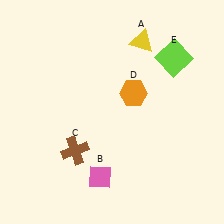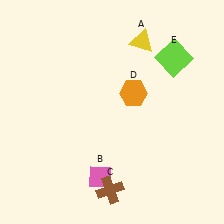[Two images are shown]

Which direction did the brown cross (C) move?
The brown cross (C) moved down.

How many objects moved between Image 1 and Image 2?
1 object moved between the two images.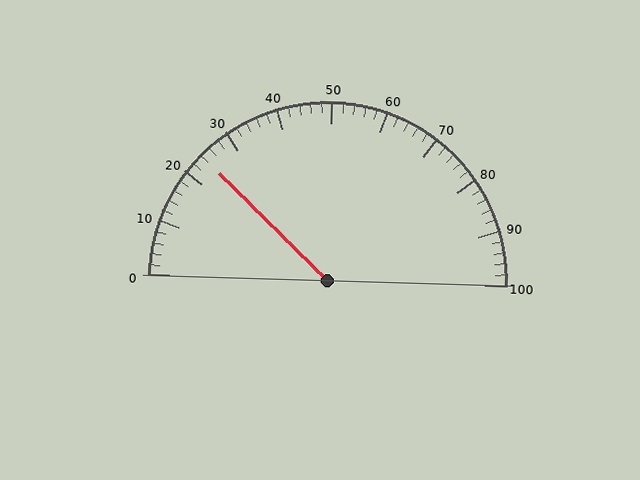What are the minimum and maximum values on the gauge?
The gauge ranges from 0 to 100.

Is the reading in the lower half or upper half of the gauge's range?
The reading is in the lower half of the range (0 to 100).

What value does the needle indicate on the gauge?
The needle indicates approximately 24.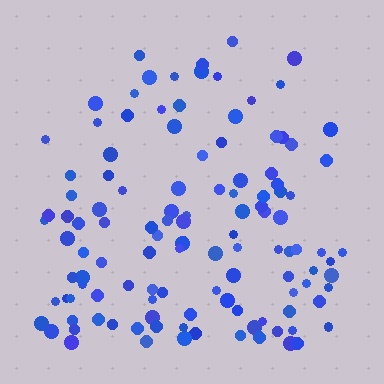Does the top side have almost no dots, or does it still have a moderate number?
Still a moderate number, just noticeably fewer than the bottom.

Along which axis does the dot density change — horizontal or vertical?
Vertical.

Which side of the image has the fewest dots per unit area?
The top.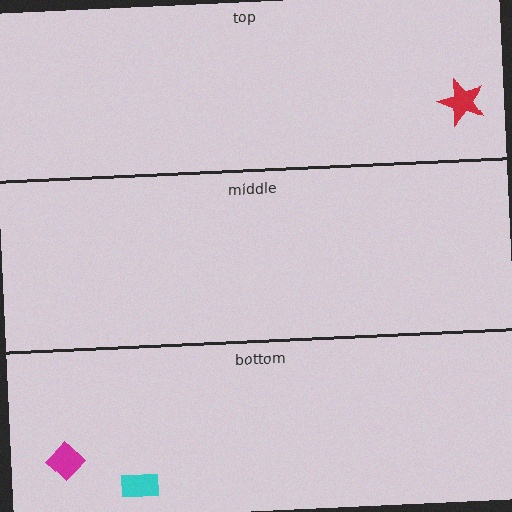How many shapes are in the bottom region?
2.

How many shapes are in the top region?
1.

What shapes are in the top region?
The red star.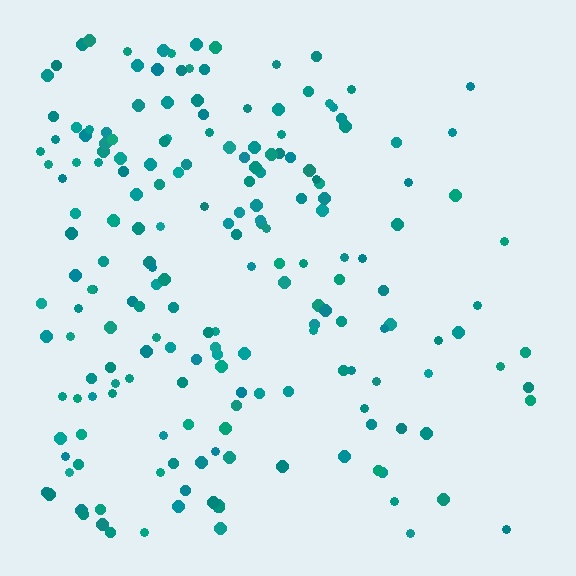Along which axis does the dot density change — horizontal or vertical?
Horizontal.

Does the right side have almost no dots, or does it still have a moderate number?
Still a moderate number, just noticeably fewer than the left.